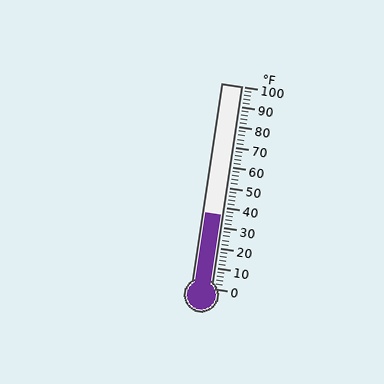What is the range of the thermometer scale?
The thermometer scale ranges from 0°F to 100°F.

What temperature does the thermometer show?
The thermometer shows approximately 36°F.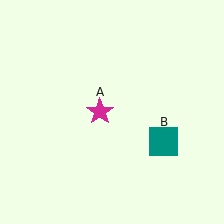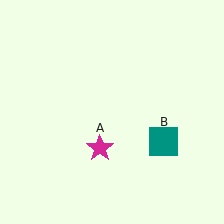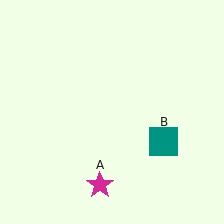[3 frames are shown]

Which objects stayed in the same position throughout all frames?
Teal square (object B) remained stationary.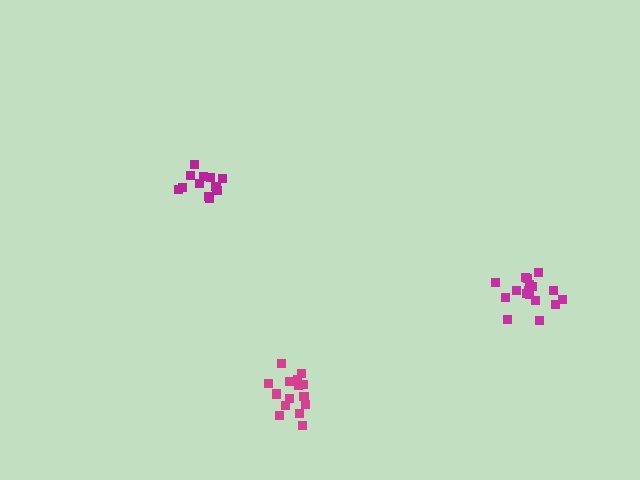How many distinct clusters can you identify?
There are 3 distinct clusters.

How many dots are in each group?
Group 1: 17 dots, Group 2: 13 dots, Group 3: 15 dots (45 total).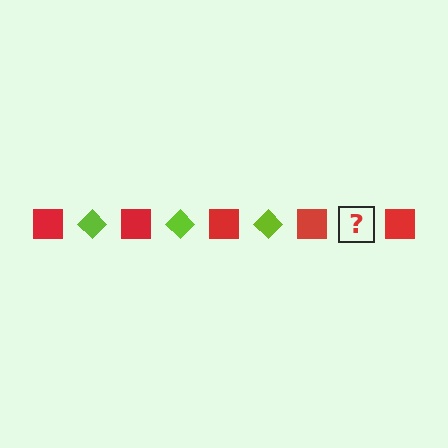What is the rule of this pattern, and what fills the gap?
The rule is that the pattern alternates between red square and lime diamond. The gap should be filled with a lime diamond.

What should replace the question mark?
The question mark should be replaced with a lime diamond.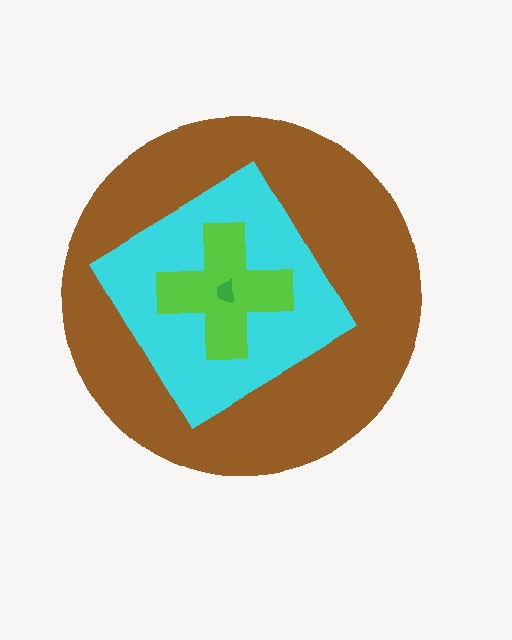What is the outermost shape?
The brown circle.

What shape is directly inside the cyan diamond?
The lime cross.